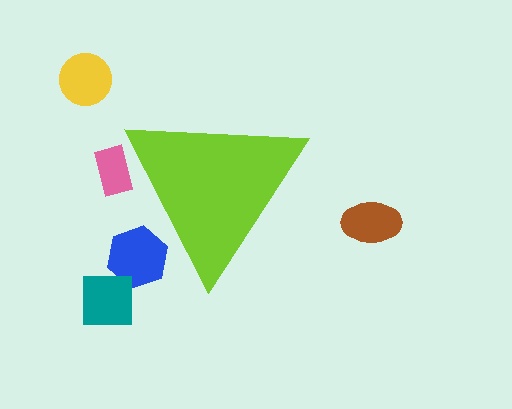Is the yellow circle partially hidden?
No, the yellow circle is fully visible.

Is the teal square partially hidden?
No, the teal square is fully visible.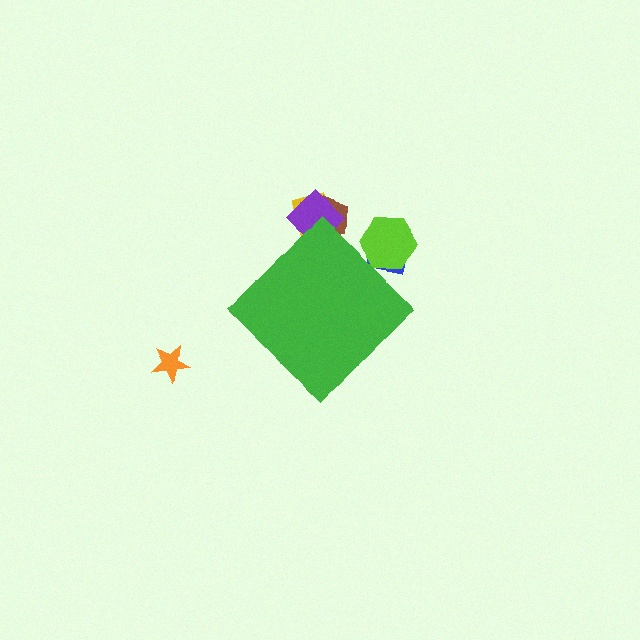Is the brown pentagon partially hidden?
Yes, the brown pentagon is partially hidden behind the green diamond.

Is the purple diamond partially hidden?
Yes, the purple diamond is partially hidden behind the green diamond.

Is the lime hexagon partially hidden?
Yes, the lime hexagon is partially hidden behind the green diamond.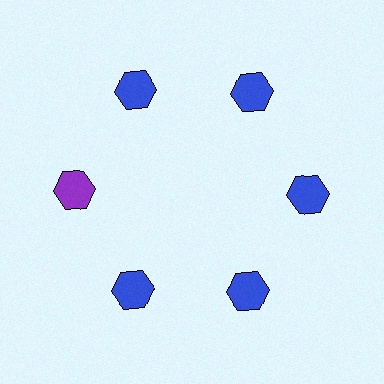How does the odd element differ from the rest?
It has a different color: purple instead of blue.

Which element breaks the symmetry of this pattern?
The purple hexagon at roughly the 9 o'clock position breaks the symmetry. All other shapes are blue hexagons.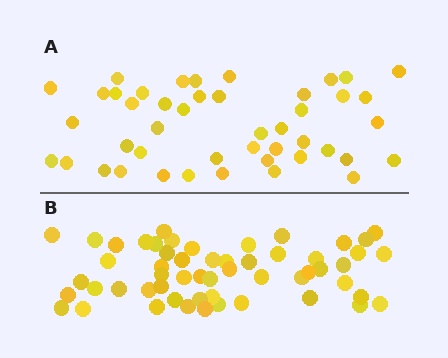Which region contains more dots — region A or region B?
Region B (the bottom region) has more dots.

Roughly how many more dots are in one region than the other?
Region B has roughly 10 or so more dots than region A.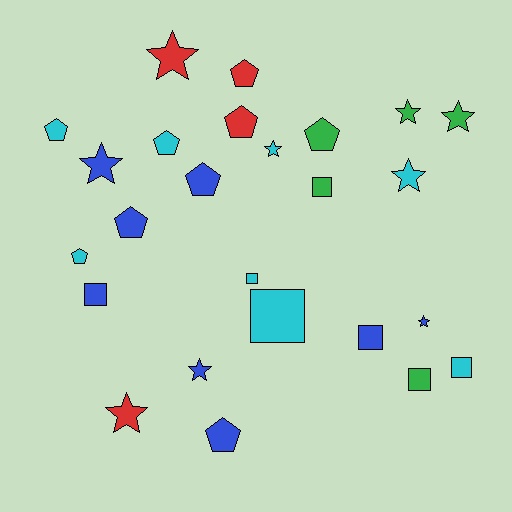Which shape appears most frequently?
Pentagon, with 9 objects.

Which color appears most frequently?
Blue, with 8 objects.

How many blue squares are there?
There are 2 blue squares.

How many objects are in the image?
There are 25 objects.